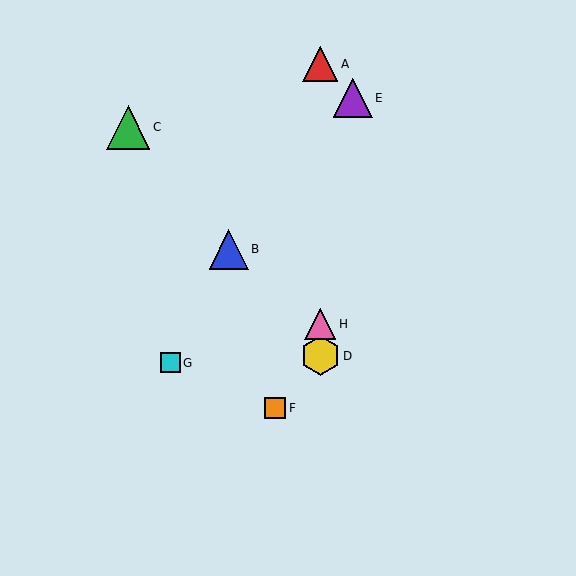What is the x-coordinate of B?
Object B is at x≈229.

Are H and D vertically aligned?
Yes, both are at x≈320.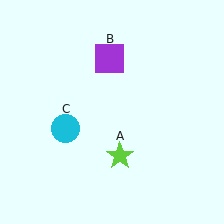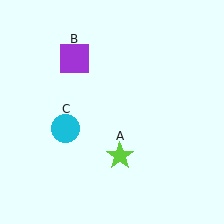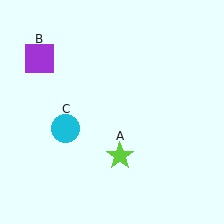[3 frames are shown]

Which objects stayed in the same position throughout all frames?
Lime star (object A) and cyan circle (object C) remained stationary.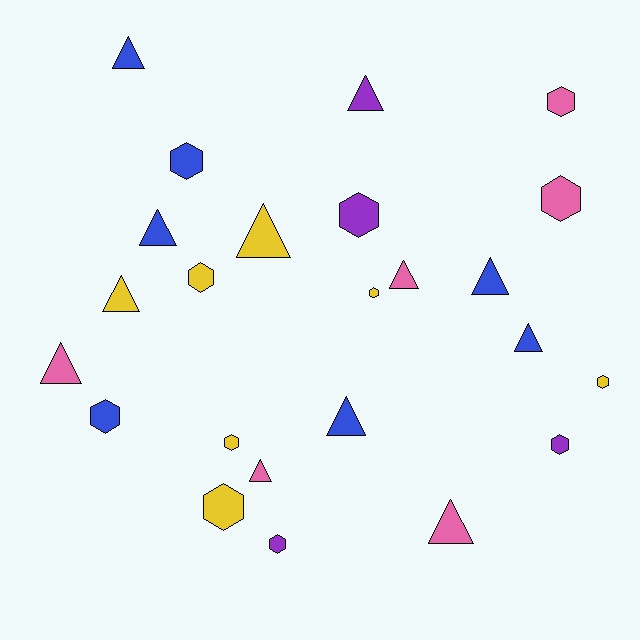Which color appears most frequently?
Blue, with 7 objects.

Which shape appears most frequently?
Triangle, with 12 objects.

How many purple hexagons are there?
There are 3 purple hexagons.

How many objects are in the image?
There are 24 objects.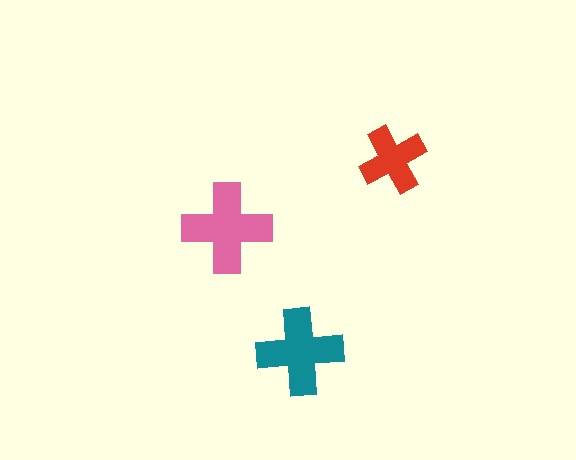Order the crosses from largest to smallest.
the pink one, the teal one, the red one.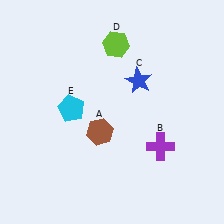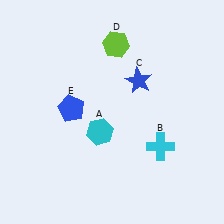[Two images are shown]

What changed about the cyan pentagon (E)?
In Image 1, E is cyan. In Image 2, it changed to blue.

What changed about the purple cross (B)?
In Image 1, B is purple. In Image 2, it changed to cyan.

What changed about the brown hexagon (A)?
In Image 1, A is brown. In Image 2, it changed to cyan.